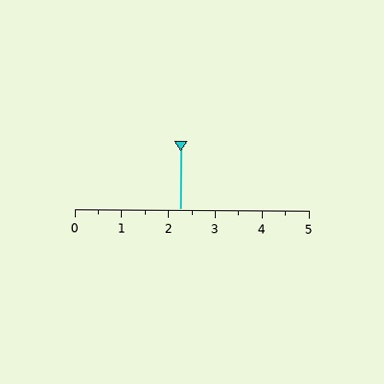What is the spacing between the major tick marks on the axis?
The major ticks are spaced 1 apart.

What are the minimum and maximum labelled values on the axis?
The axis runs from 0 to 5.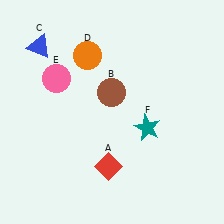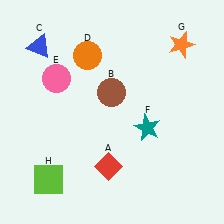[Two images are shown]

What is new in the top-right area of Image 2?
An orange star (G) was added in the top-right area of Image 2.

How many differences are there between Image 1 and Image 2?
There are 2 differences between the two images.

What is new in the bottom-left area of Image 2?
A lime square (H) was added in the bottom-left area of Image 2.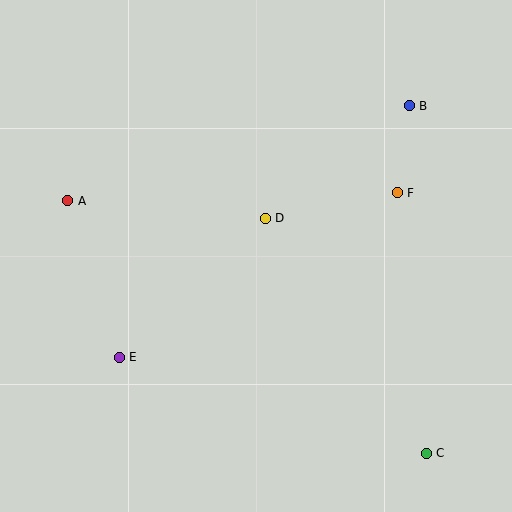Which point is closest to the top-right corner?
Point B is closest to the top-right corner.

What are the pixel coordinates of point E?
Point E is at (119, 357).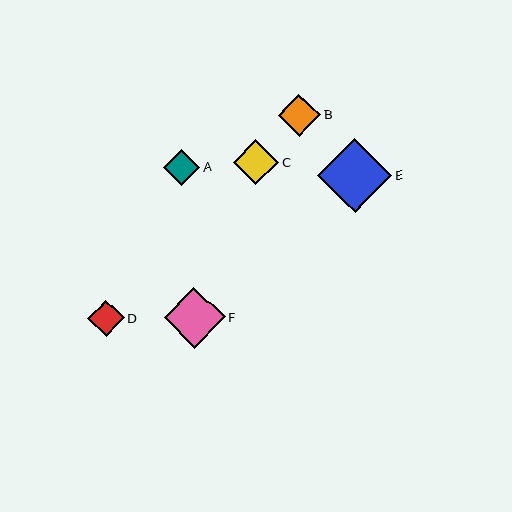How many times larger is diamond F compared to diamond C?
Diamond F is approximately 1.3 times the size of diamond C.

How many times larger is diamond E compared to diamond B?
Diamond E is approximately 1.7 times the size of diamond B.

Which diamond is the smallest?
Diamond D is the smallest with a size of approximately 36 pixels.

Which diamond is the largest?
Diamond E is the largest with a size of approximately 74 pixels.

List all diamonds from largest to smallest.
From largest to smallest: E, F, C, B, A, D.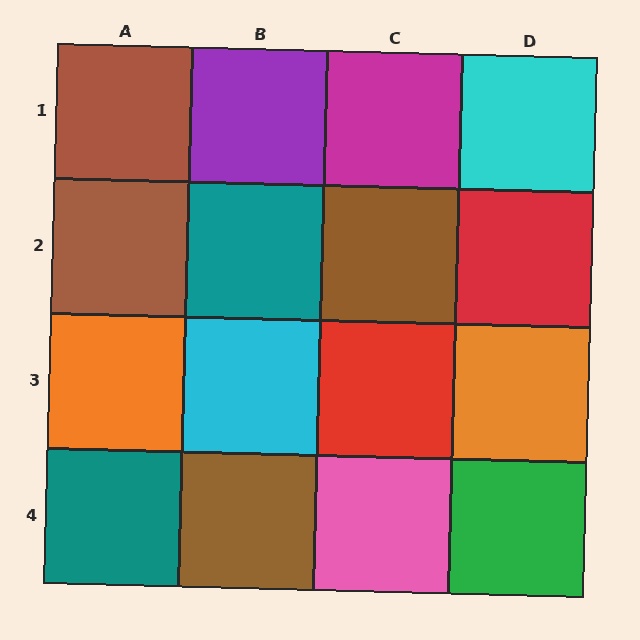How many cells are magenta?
1 cell is magenta.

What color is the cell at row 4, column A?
Teal.